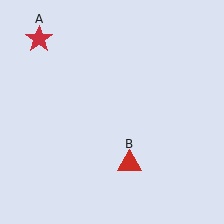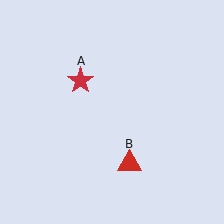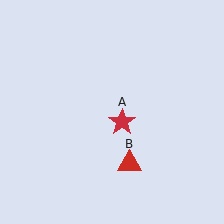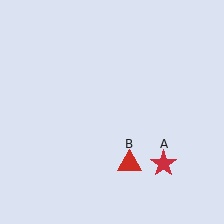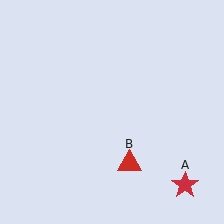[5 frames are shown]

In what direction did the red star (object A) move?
The red star (object A) moved down and to the right.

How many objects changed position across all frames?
1 object changed position: red star (object A).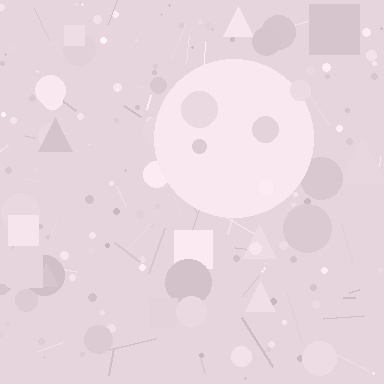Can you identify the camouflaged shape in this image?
The camouflaged shape is a circle.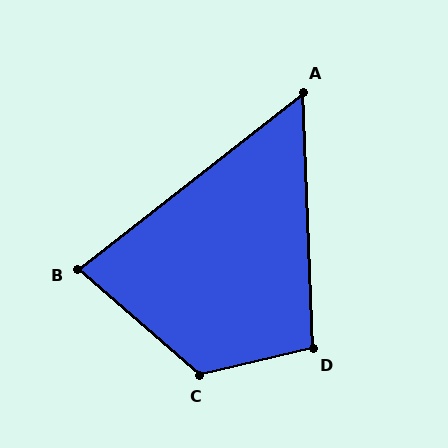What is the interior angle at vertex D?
Approximately 101 degrees (obtuse).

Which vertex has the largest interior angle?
C, at approximately 126 degrees.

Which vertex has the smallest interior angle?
A, at approximately 54 degrees.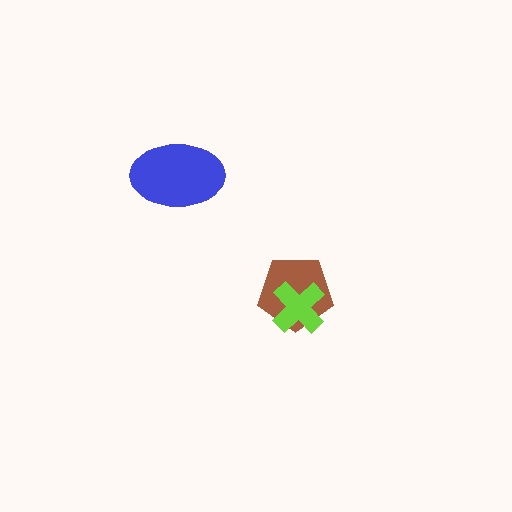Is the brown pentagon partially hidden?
Yes, it is partially covered by another shape.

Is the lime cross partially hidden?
No, no other shape covers it.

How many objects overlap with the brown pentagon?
1 object overlaps with the brown pentagon.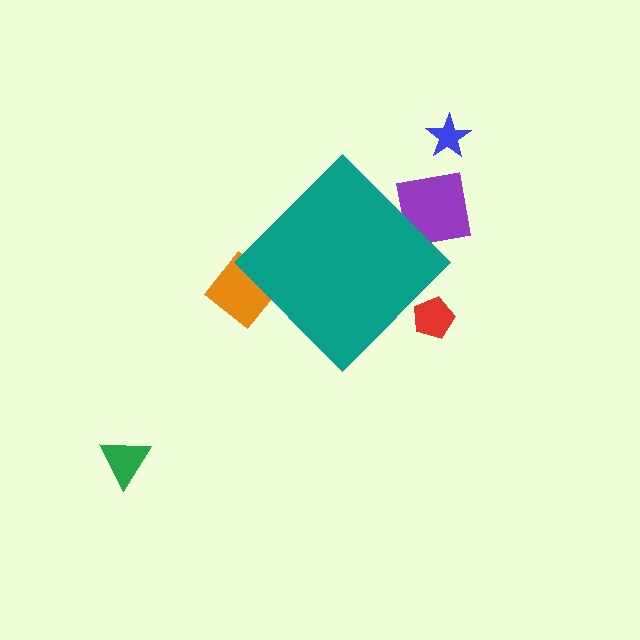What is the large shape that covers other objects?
A teal diamond.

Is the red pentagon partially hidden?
Yes, the red pentagon is partially hidden behind the teal diamond.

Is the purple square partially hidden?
Yes, the purple square is partially hidden behind the teal diamond.